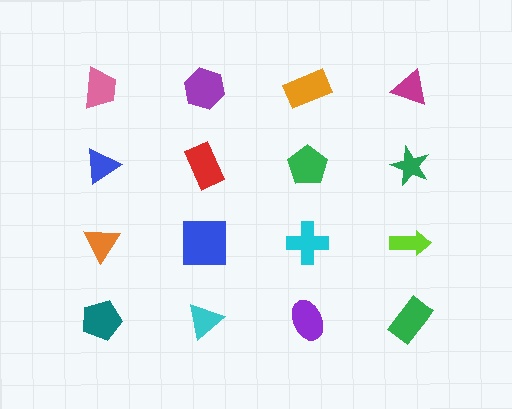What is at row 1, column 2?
A purple hexagon.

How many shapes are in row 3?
4 shapes.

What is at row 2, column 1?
A blue triangle.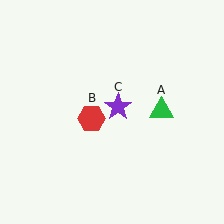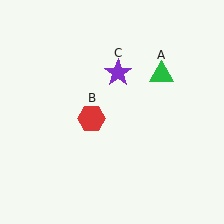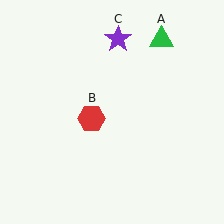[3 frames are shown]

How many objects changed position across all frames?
2 objects changed position: green triangle (object A), purple star (object C).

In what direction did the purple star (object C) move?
The purple star (object C) moved up.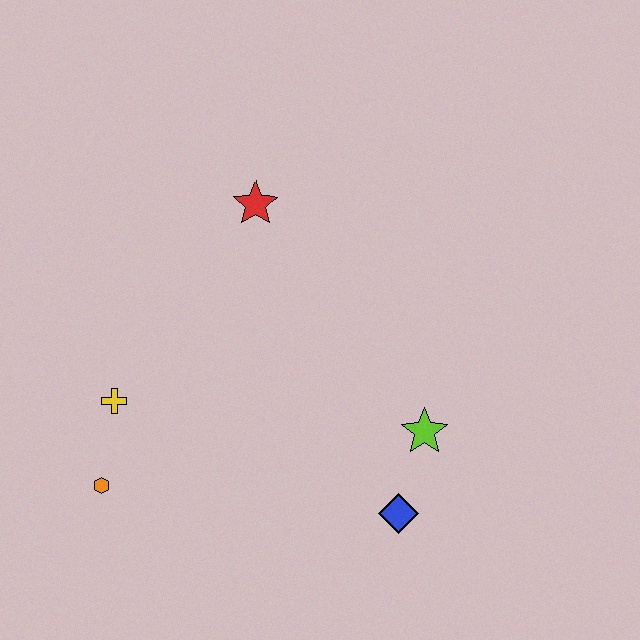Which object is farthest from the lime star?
The orange hexagon is farthest from the lime star.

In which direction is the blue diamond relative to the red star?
The blue diamond is below the red star.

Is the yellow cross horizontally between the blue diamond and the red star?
No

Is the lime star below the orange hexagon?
No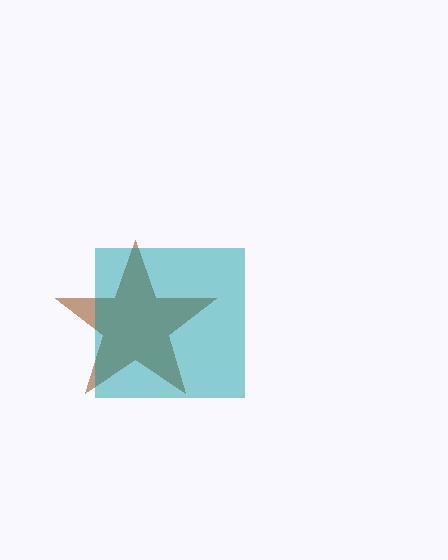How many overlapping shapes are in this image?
There are 2 overlapping shapes in the image.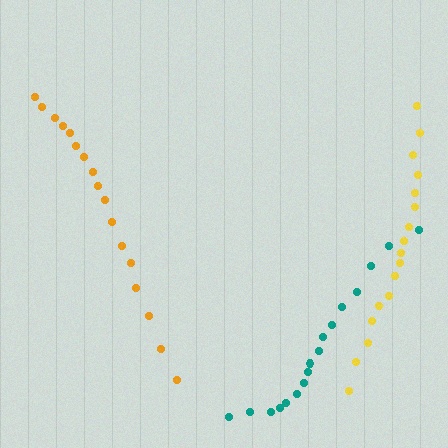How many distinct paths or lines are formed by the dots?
There are 3 distinct paths.